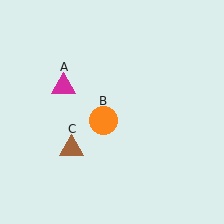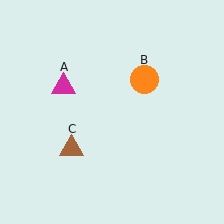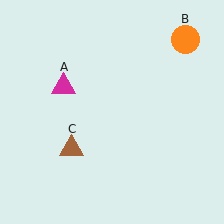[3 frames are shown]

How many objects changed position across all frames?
1 object changed position: orange circle (object B).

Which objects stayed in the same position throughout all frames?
Magenta triangle (object A) and brown triangle (object C) remained stationary.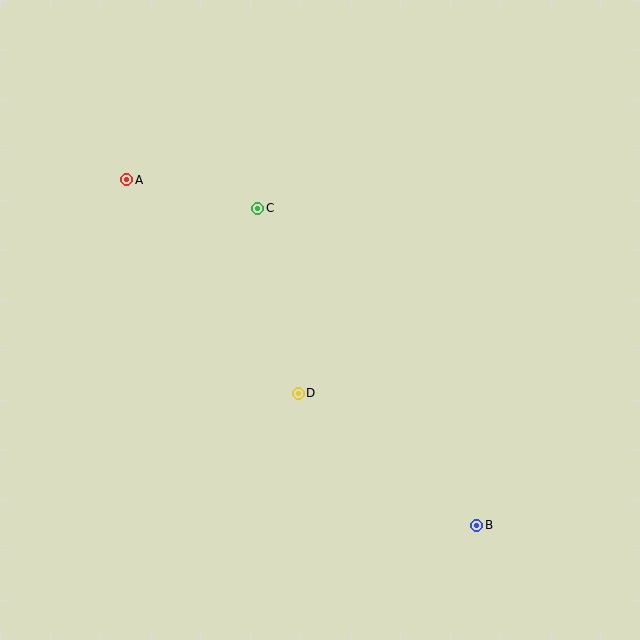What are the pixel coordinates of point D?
Point D is at (298, 393).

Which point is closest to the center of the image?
Point D at (298, 393) is closest to the center.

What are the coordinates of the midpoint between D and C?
The midpoint between D and C is at (278, 301).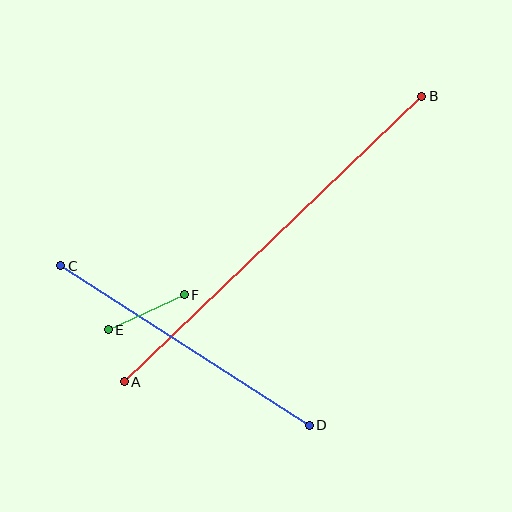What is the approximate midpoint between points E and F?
The midpoint is at approximately (146, 312) pixels.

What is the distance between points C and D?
The distance is approximately 295 pixels.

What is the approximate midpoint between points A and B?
The midpoint is at approximately (273, 239) pixels.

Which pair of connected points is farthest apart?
Points A and B are farthest apart.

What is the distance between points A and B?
The distance is approximately 413 pixels.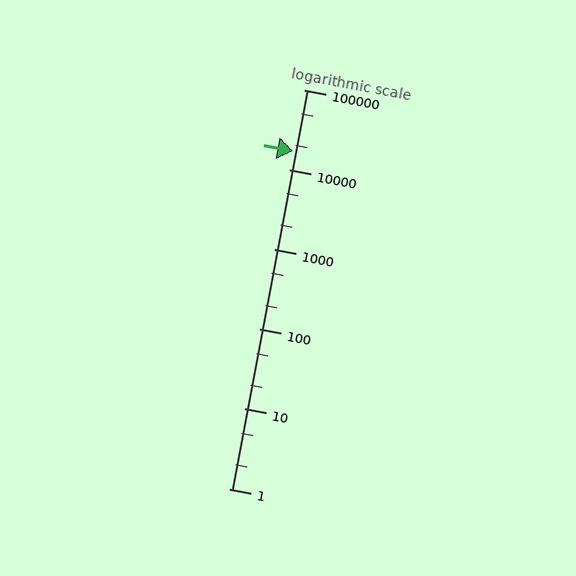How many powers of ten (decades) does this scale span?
The scale spans 5 decades, from 1 to 100000.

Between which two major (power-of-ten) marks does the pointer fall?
The pointer is between 10000 and 100000.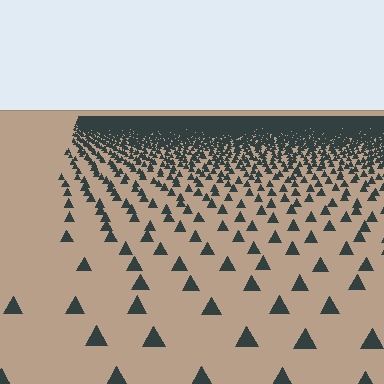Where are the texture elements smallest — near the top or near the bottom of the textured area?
Near the top.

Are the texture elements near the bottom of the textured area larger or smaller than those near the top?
Larger. Near the bottom, elements are closer to the viewer and appear at a bigger on-screen size.